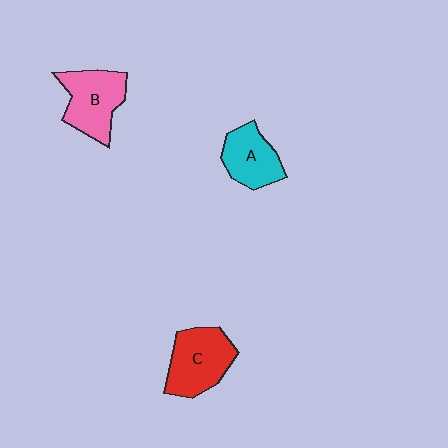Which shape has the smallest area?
Shape A (cyan).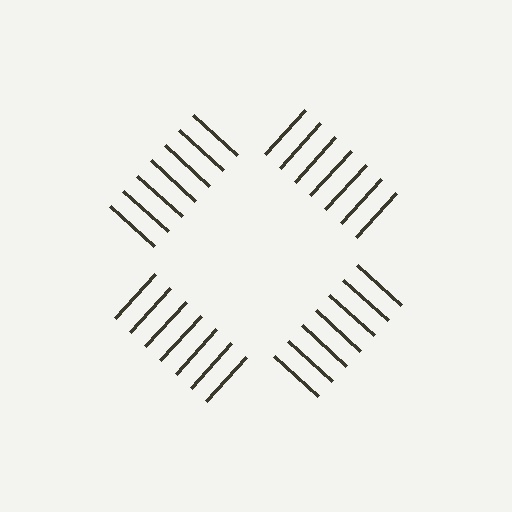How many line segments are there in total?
28 — 7 along each of the 4 edges.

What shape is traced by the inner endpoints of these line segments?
An illusory square — the line segments terminate on its edges but no continuous stroke is drawn.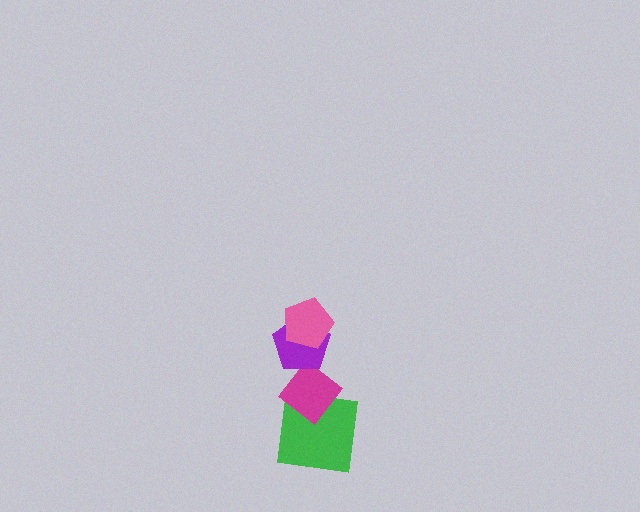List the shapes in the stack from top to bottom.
From top to bottom: the pink pentagon, the purple pentagon, the magenta diamond, the green square.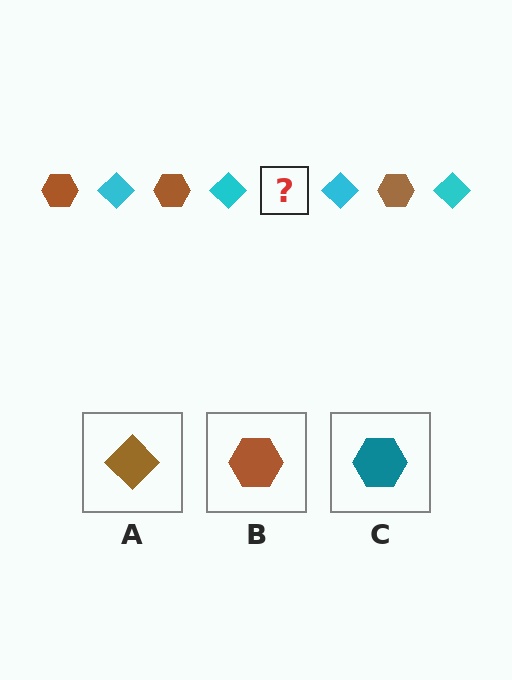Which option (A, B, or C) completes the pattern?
B.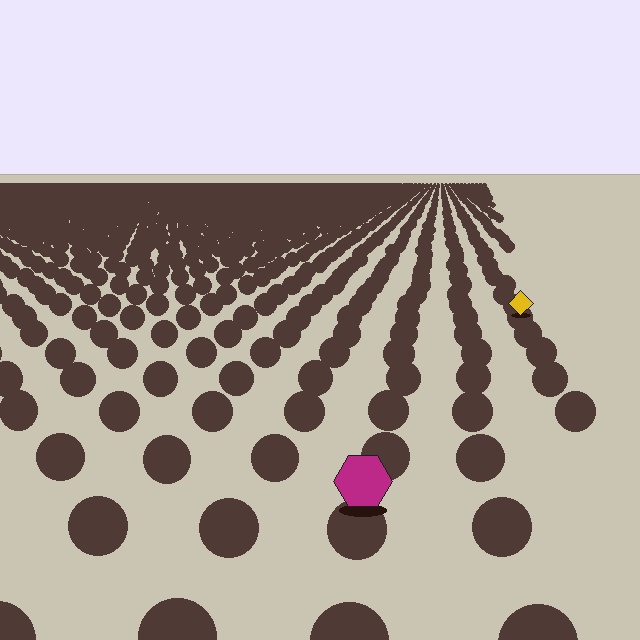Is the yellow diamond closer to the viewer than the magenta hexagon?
No. The magenta hexagon is closer — you can tell from the texture gradient: the ground texture is coarser near it.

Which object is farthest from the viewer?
The yellow diamond is farthest from the viewer. It appears smaller and the ground texture around it is denser.